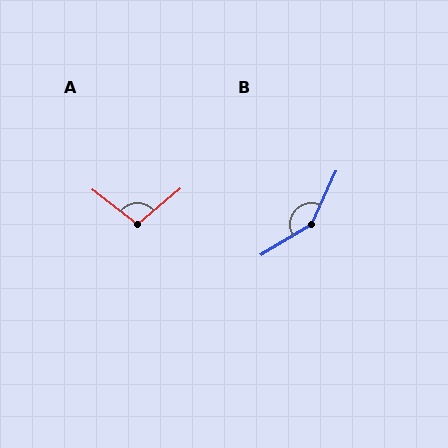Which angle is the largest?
B, at approximately 146 degrees.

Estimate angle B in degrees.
Approximately 146 degrees.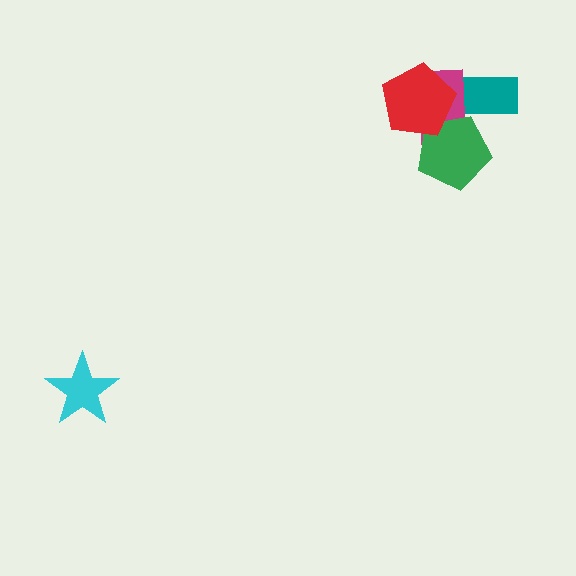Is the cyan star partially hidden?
No, no other shape covers it.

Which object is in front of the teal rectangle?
The magenta rectangle is in front of the teal rectangle.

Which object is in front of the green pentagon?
The red pentagon is in front of the green pentagon.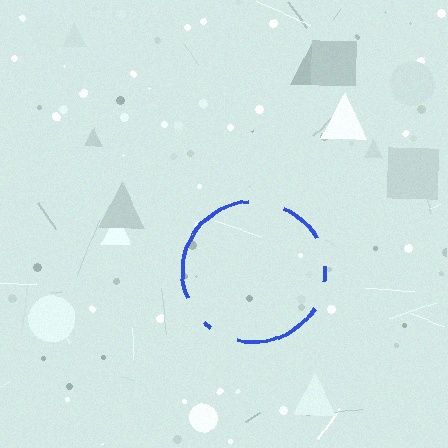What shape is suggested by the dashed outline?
The dashed outline suggests a circle.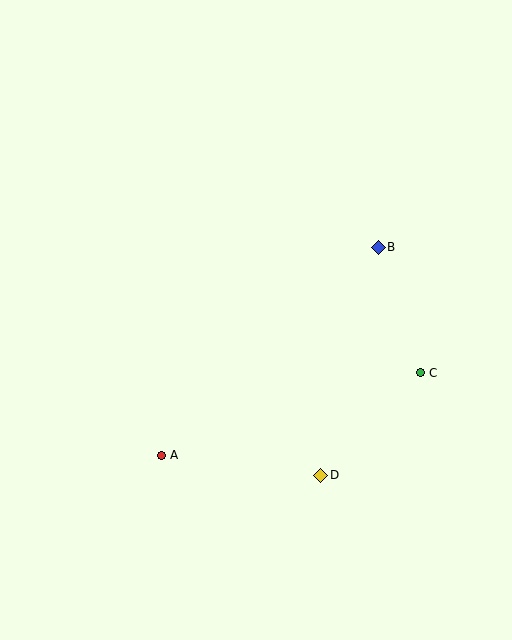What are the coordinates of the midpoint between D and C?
The midpoint between D and C is at (370, 424).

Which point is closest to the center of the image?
Point B at (378, 247) is closest to the center.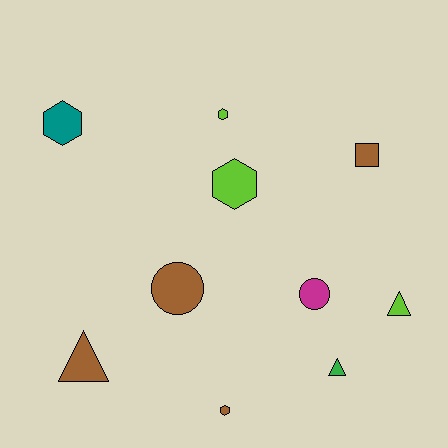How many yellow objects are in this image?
There are no yellow objects.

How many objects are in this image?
There are 10 objects.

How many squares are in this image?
There is 1 square.